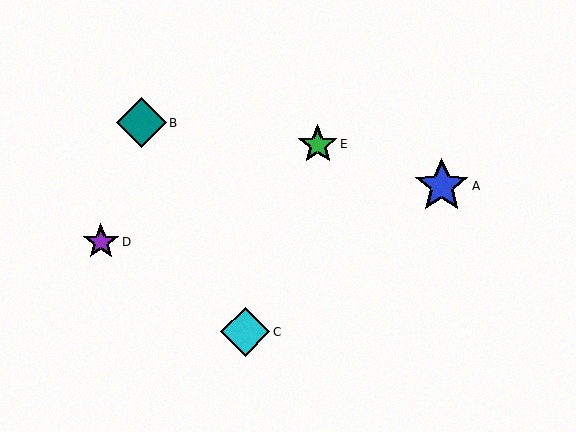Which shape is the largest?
The blue star (labeled A) is the largest.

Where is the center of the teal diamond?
The center of the teal diamond is at (141, 123).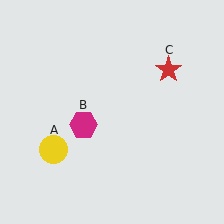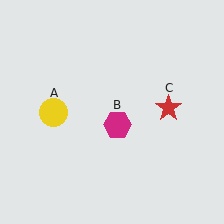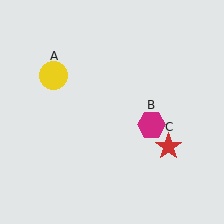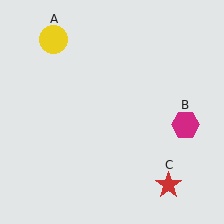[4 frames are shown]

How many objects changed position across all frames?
3 objects changed position: yellow circle (object A), magenta hexagon (object B), red star (object C).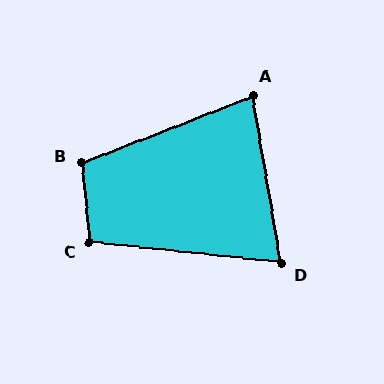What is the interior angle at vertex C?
Approximately 102 degrees (obtuse).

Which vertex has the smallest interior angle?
D, at approximately 74 degrees.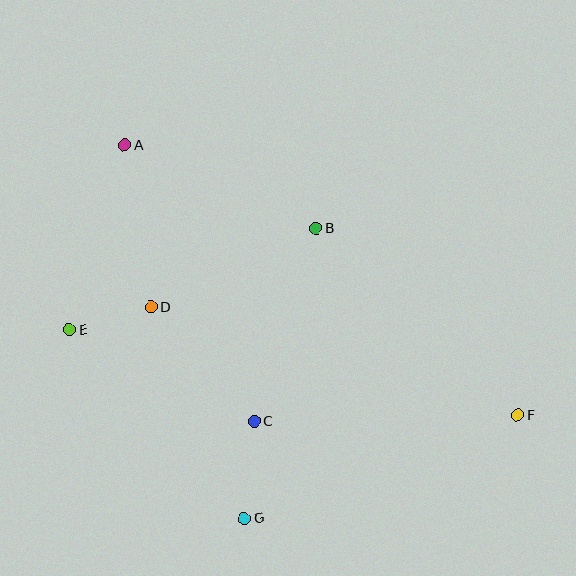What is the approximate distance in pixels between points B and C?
The distance between B and C is approximately 203 pixels.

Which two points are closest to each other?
Points D and E are closest to each other.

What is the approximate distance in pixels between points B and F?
The distance between B and F is approximately 275 pixels.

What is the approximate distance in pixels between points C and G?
The distance between C and G is approximately 97 pixels.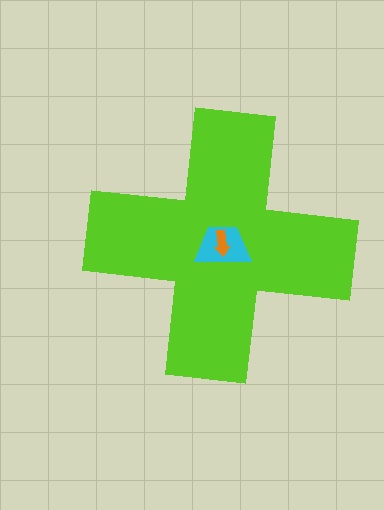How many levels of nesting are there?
3.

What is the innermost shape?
The orange arrow.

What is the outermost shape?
The lime cross.